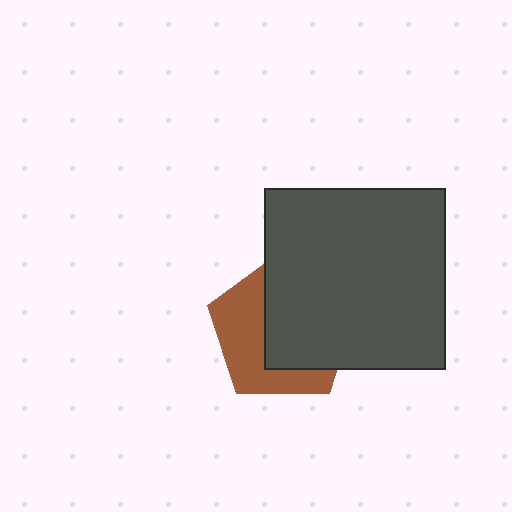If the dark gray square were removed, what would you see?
You would see the complete brown pentagon.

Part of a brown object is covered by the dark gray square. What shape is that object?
It is a pentagon.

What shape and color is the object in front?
The object in front is a dark gray square.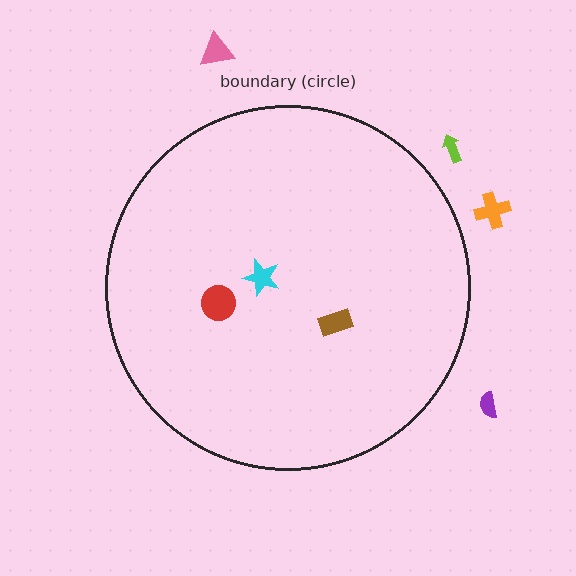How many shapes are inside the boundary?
3 inside, 4 outside.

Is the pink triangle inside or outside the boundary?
Outside.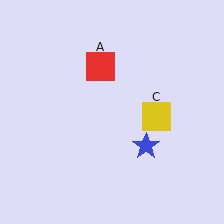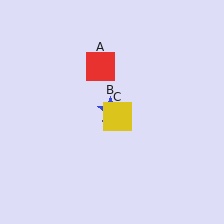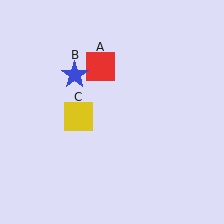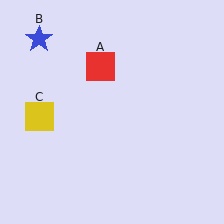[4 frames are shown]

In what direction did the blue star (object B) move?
The blue star (object B) moved up and to the left.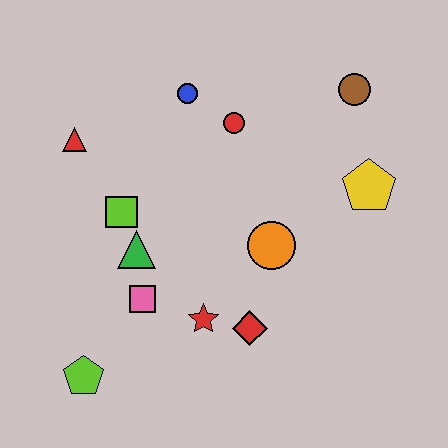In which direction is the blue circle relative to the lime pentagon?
The blue circle is above the lime pentagon.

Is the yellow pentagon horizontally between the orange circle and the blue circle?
No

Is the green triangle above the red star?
Yes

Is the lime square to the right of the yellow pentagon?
No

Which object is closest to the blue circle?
The red circle is closest to the blue circle.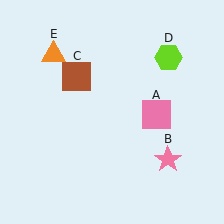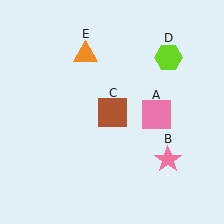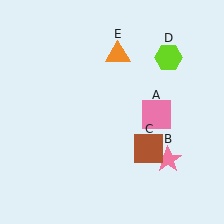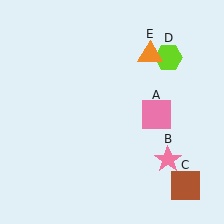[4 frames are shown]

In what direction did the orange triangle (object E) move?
The orange triangle (object E) moved right.